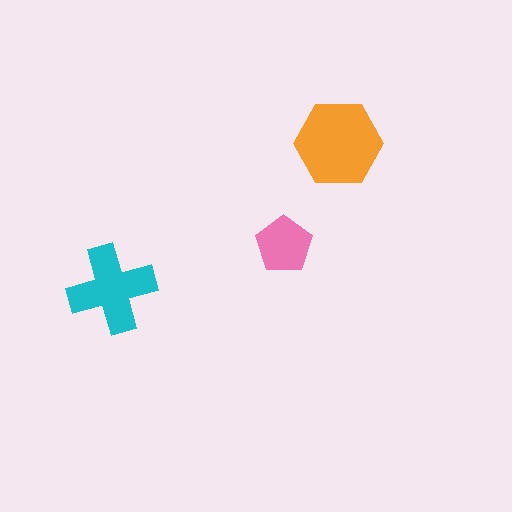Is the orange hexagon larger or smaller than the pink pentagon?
Larger.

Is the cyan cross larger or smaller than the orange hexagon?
Smaller.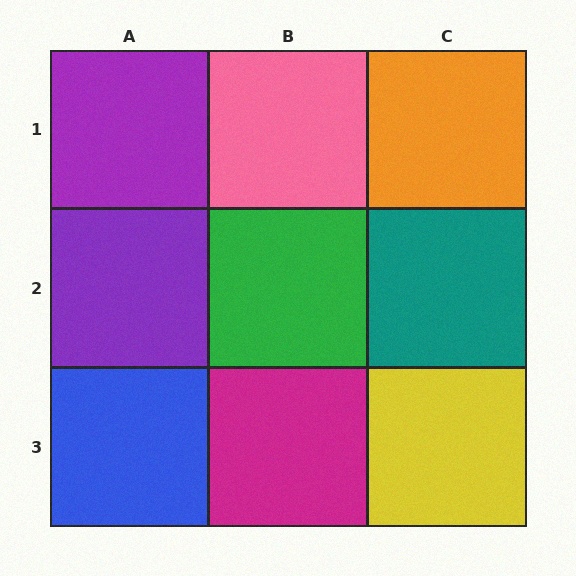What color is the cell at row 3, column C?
Yellow.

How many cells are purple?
2 cells are purple.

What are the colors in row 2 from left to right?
Purple, green, teal.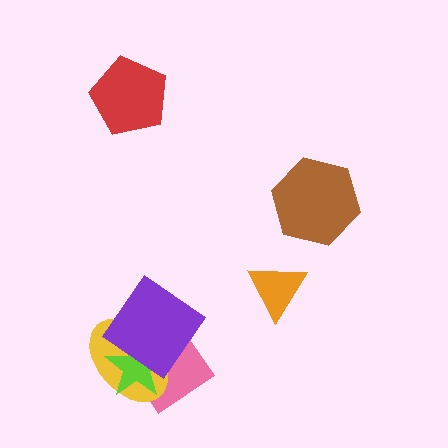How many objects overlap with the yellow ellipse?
3 objects overlap with the yellow ellipse.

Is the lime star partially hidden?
Yes, it is partially covered by another shape.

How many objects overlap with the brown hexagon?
0 objects overlap with the brown hexagon.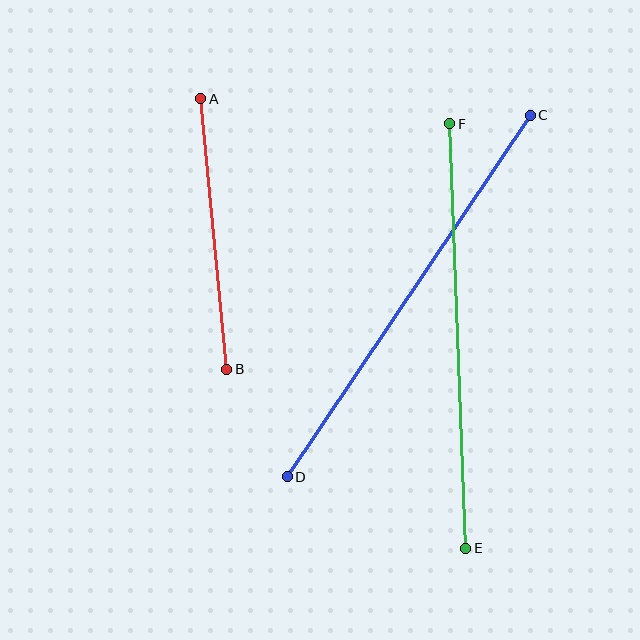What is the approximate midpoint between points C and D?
The midpoint is at approximately (409, 296) pixels.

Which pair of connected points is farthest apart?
Points C and D are farthest apart.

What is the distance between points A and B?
The distance is approximately 272 pixels.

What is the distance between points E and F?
The distance is approximately 425 pixels.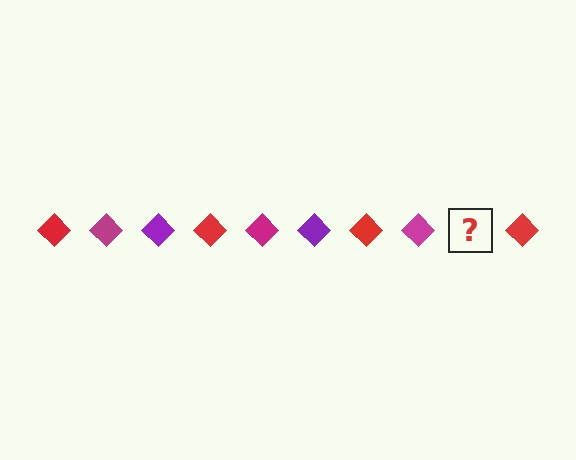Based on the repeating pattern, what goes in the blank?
The blank should be a purple diamond.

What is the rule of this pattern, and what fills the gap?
The rule is that the pattern cycles through red, magenta, purple diamonds. The gap should be filled with a purple diamond.